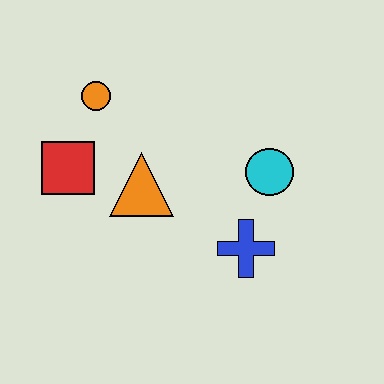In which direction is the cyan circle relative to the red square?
The cyan circle is to the right of the red square.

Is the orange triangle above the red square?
No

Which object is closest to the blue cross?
The cyan circle is closest to the blue cross.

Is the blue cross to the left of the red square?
No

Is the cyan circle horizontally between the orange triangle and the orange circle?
No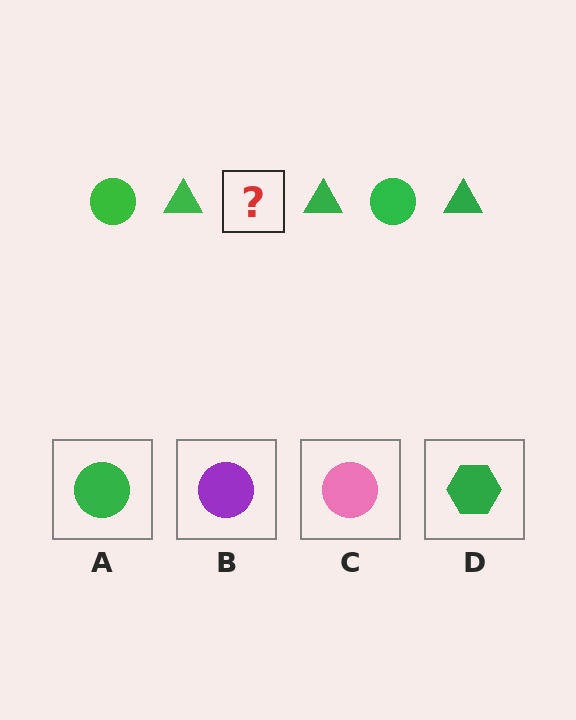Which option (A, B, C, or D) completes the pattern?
A.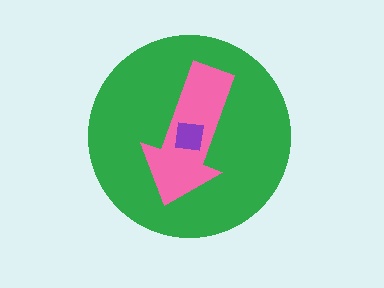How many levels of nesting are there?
3.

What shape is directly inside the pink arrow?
The purple square.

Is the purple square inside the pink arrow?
Yes.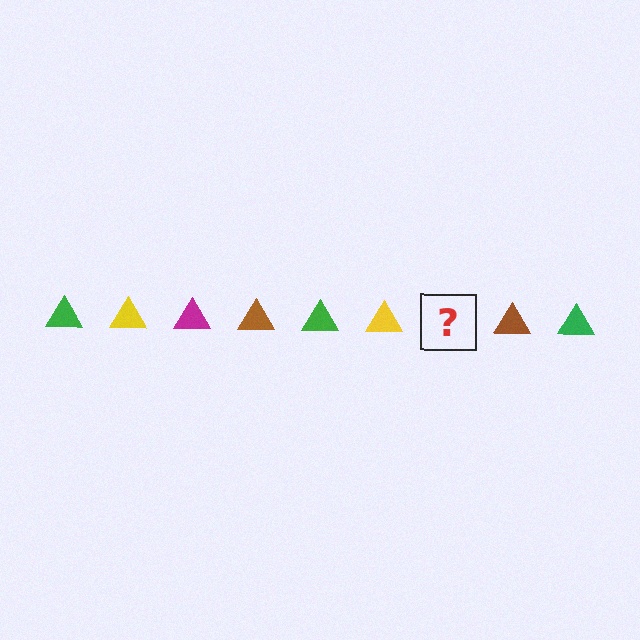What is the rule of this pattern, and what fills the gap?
The rule is that the pattern cycles through green, yellow, magenta, brown triangles. The gap should be filled with a magenta triangle.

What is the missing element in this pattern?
The missing element is a magenta triangle.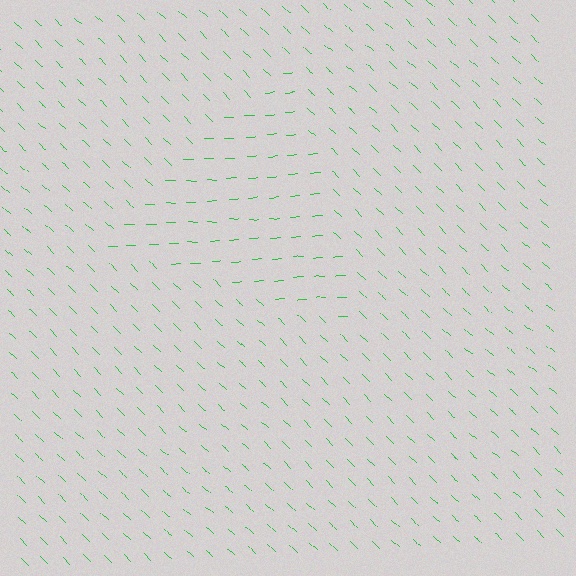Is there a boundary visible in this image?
Yes, there is a texture boundary formed by a change in line orientation.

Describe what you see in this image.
The image is filled with small green line segments. A triangle region in the image has lines oriented differently from the surrounding lines, creating a visible texture boundary.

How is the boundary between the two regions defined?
The boundary is defined purely by a change in line orientation (approximately 45 degrees difference). All lines are the same color and thickness.